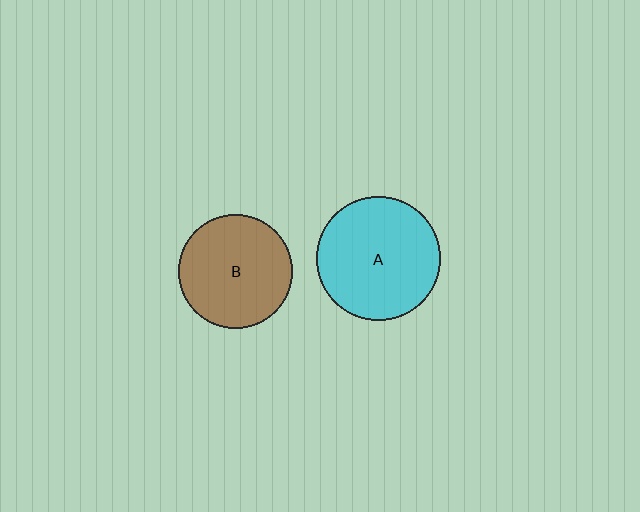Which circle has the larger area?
Circle A (cyan).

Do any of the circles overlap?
No, none of the circles overlap.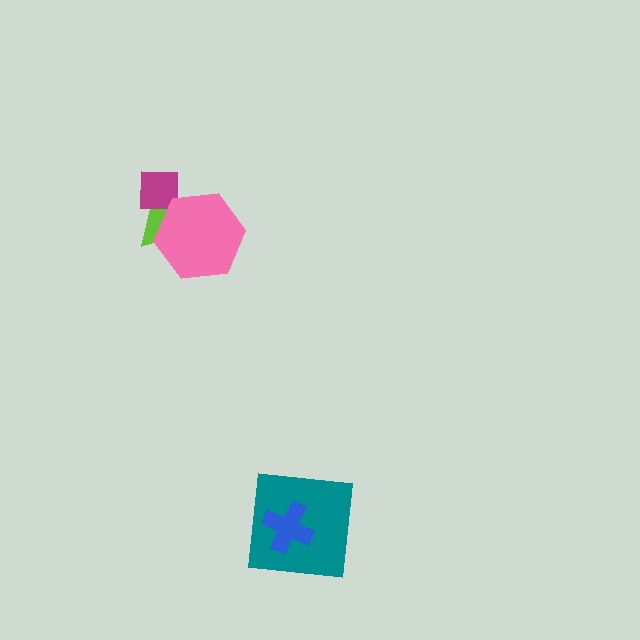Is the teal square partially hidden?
Yes, it is partially covered by another shape.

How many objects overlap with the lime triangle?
2 objects overlap with the lime triangle.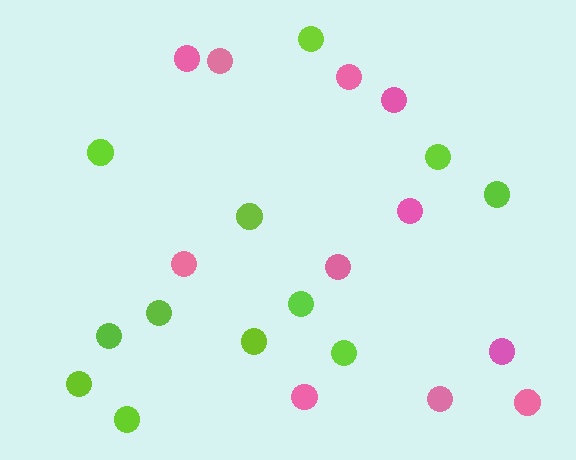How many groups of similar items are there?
There are 2 groups: one group of pink circles (11) and one group of lime circles (12).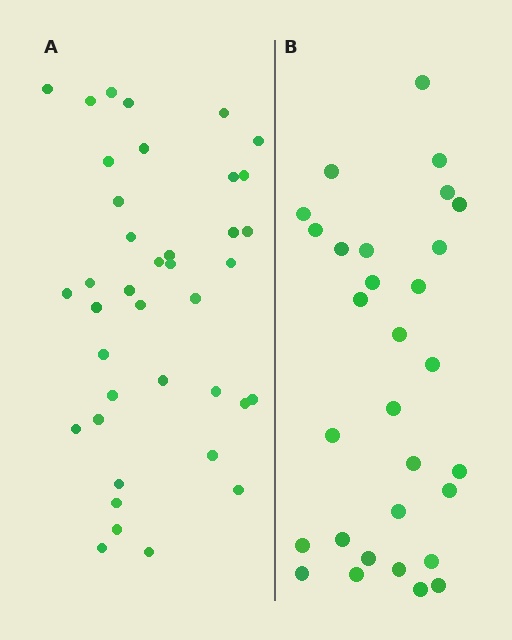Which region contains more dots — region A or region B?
Region A (the left region) has more dots.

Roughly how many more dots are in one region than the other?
Region A has roughly 8 or so more dots than region B.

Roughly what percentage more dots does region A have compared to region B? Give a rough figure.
About 30% more.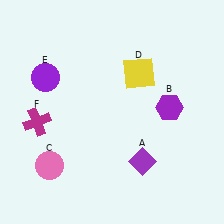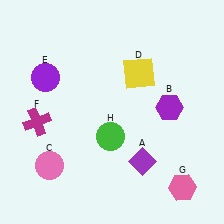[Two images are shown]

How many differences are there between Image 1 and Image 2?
There are 2 differences between the two images.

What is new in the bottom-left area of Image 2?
A green circle (H) was added in the bottom-left area of Image 2.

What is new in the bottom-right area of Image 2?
A pink hexagon (G) was added in the bottom-right area of Image 2.